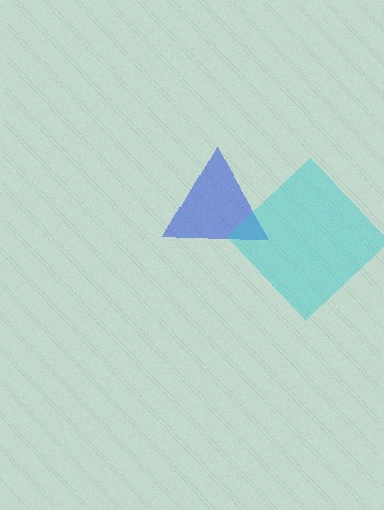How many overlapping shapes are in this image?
There are 2 overlapping shapes in the image.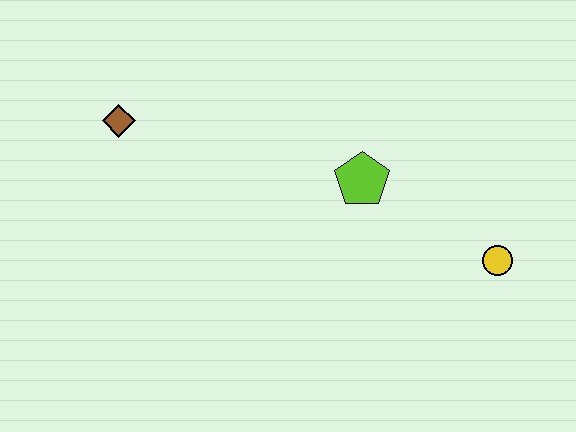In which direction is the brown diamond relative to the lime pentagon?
The brown diamond is to the left of the lime pentagon.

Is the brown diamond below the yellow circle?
No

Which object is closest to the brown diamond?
The lime pentagon is closest to the brown diamond.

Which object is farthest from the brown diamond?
The yellow circle is farthest from the brown diamond.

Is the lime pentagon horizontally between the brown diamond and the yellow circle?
Yes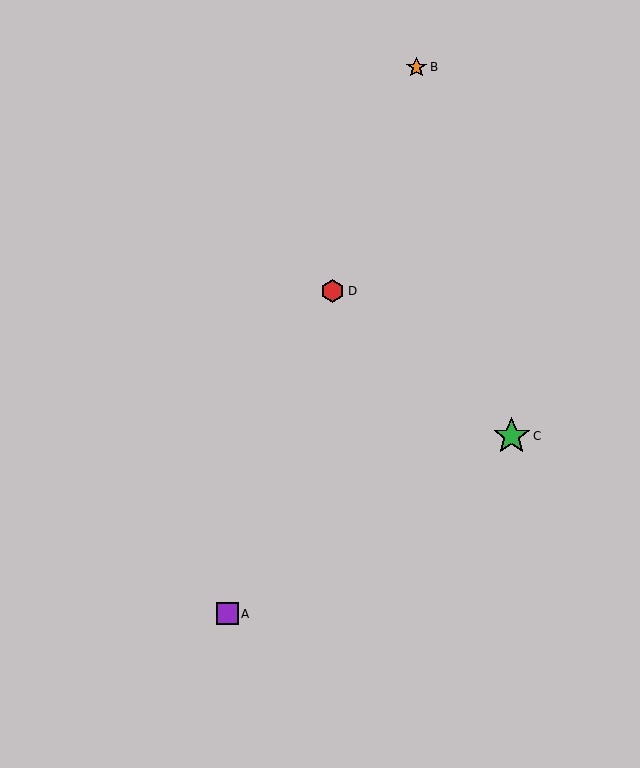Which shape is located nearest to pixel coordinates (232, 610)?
The purple square (labeled A) at (227, 614) is nearest to that location.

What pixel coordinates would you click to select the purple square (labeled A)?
Click at (227, 614) to select the purple square A.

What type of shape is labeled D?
Shape D is a red hexagon.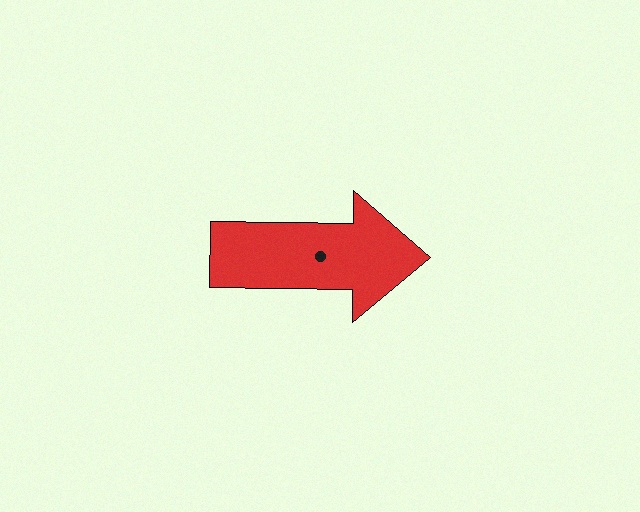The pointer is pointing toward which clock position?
Roughly 3 o'clock.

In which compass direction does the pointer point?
East.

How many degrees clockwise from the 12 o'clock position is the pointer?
Approximately 91 degrees.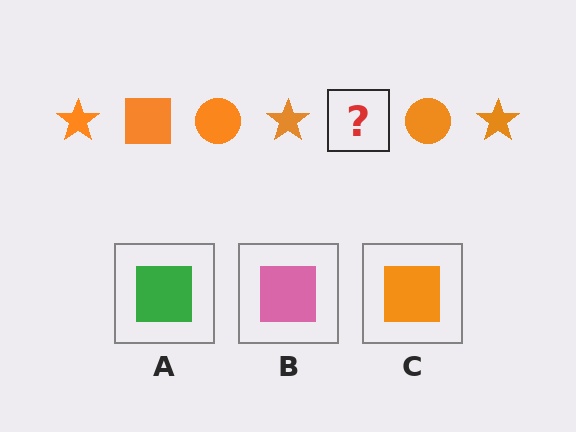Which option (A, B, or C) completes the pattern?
C.